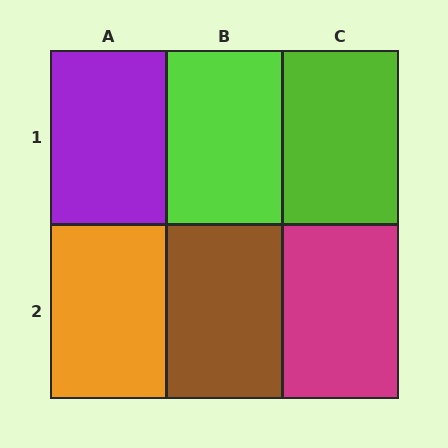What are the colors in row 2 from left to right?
Orange, brown, magenta.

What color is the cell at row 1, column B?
Lime.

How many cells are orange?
1 cell is orange.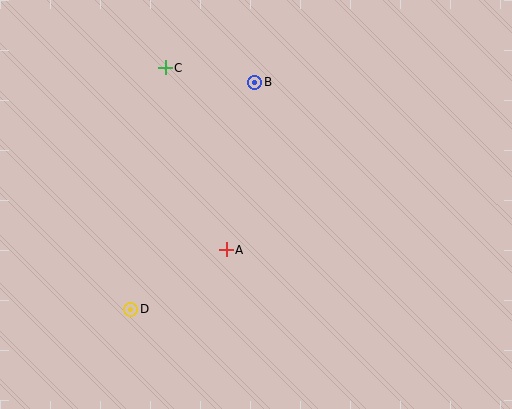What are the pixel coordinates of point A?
Point A is at (226, 250).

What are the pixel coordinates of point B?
Point B is at (255, 82).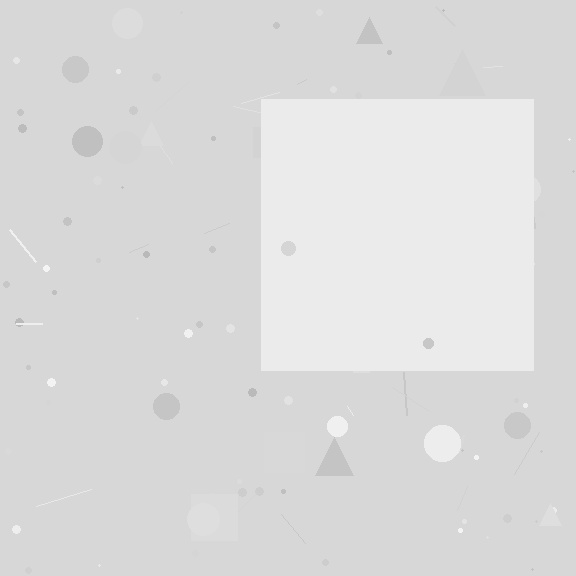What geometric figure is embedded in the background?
A square is embedded in the background.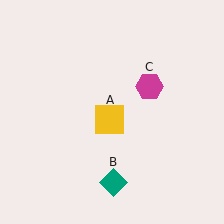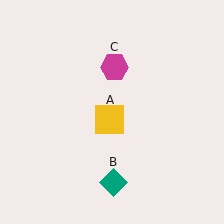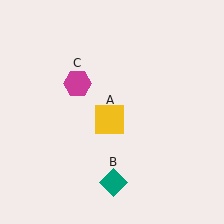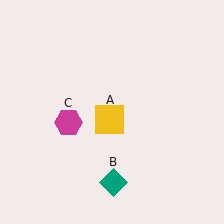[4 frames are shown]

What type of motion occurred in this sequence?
The magenta hexagon (object C) rotated counterclockwise around the center of the scene.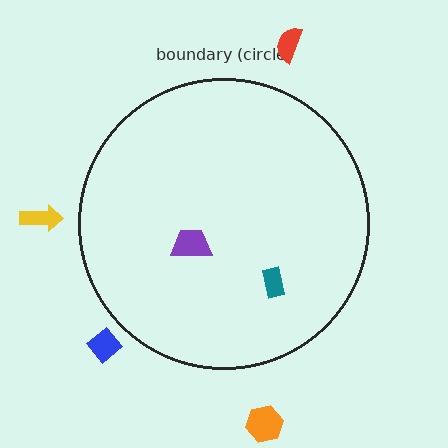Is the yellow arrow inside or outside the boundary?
Outside.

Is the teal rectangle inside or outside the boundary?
Inside.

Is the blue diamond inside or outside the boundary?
Outside.